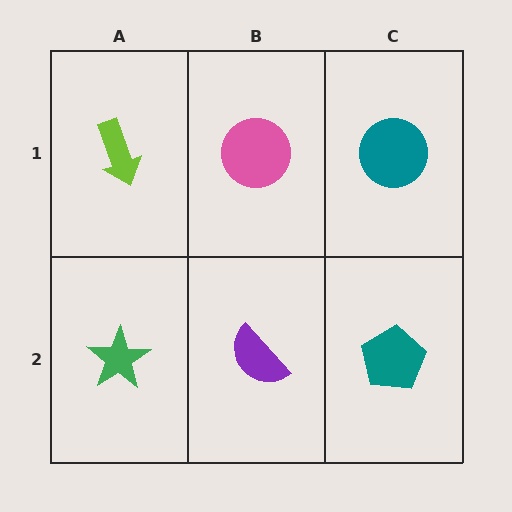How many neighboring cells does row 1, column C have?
2.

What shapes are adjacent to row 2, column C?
A teal circle (row 1, column C), a purple semicircle (row 2, column B).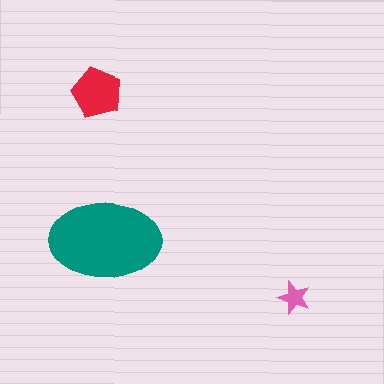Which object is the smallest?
The pink star.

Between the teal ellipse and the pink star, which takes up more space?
The teal ellipse.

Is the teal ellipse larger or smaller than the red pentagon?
Larger.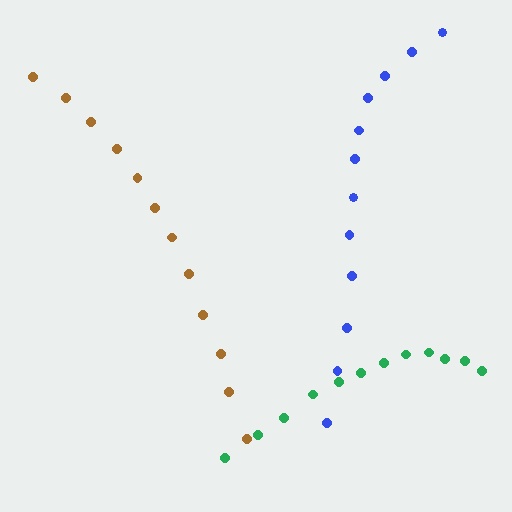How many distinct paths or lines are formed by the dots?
There are 3 distinct paths.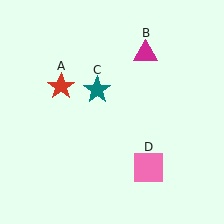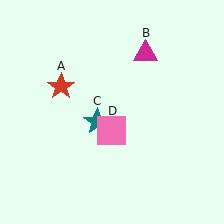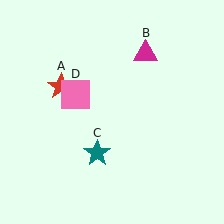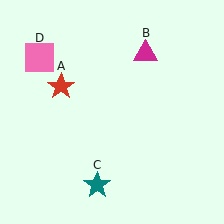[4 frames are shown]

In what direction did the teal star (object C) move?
The teal star (object C) moved down.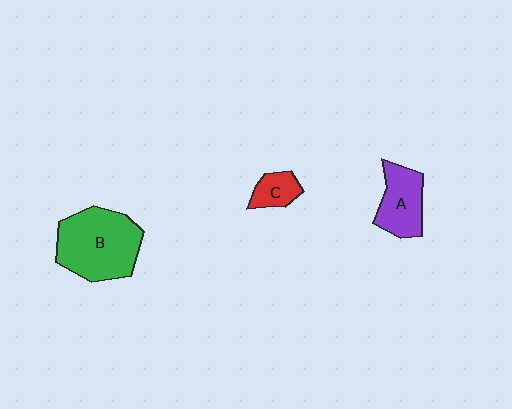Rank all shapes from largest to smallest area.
From largest to smallest: B (green), A (purple), C (red).